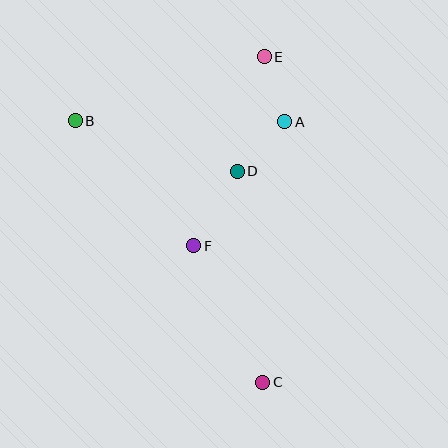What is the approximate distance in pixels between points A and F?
The distance between A and F is approximately 154 pixels.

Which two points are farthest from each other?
Points C and E are farthest from each other.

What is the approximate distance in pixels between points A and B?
The distance between A and B is approximately 210 pixels.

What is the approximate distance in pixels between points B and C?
The distance between B and C is approximately 322 pixels.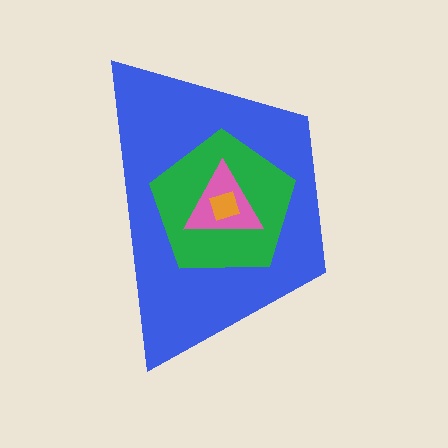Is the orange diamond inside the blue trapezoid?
Yes.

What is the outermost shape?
The blue trapezoid.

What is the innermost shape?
The orange diamond.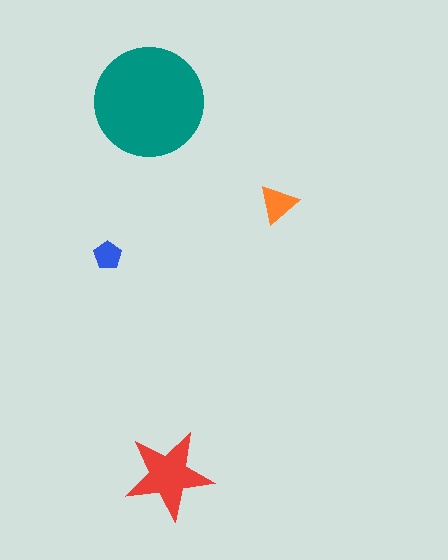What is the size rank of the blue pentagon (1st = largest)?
4th.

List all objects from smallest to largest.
The blue pentagon, the orange triangle, the red star, the teal circle.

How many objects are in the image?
There are 4 objects in the image.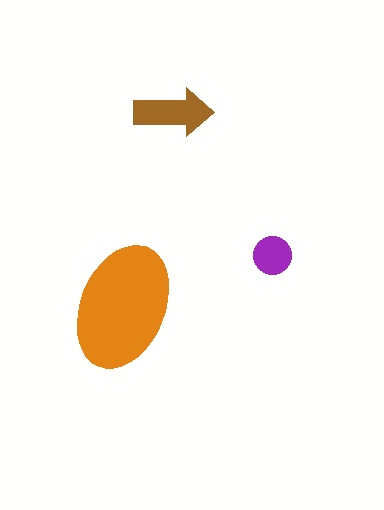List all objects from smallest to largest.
The purple circle, the brown arrow, the orange ellipse.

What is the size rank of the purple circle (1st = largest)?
3rd.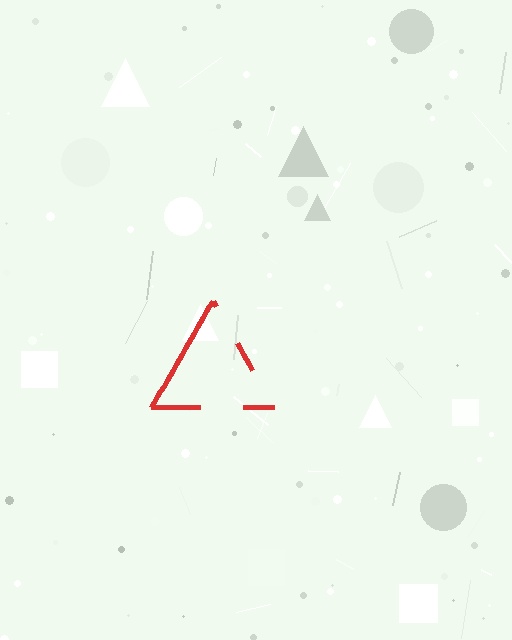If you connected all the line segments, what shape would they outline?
They would outline a triangle.